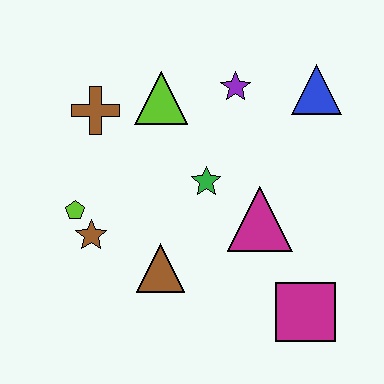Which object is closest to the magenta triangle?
The green star is closest to the magenta triangle.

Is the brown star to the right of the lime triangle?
No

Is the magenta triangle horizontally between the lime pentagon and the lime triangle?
No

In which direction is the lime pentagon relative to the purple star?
The lime pentagon is to the left of the purple star.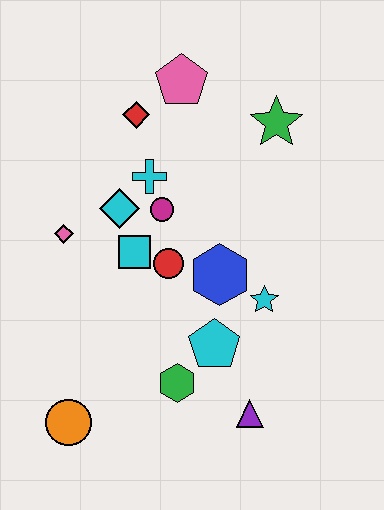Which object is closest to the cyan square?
The red circle is closest to the cyan square.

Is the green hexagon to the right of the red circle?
Yes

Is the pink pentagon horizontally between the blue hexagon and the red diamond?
Yes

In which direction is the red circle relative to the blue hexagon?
The red circle is to the left of the blue hexagon.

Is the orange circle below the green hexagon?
Yes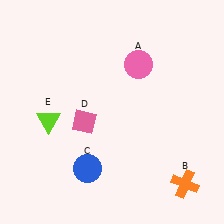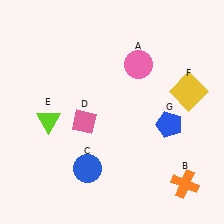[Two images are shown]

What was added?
A yellow square (F), a blue pentagon (G) were added in Image 2.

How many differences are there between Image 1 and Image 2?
There are 2 differences between the two images.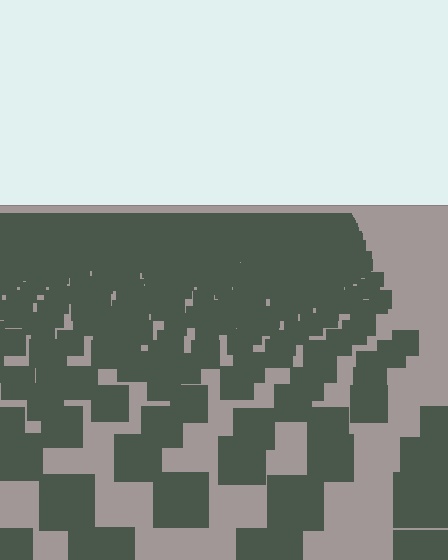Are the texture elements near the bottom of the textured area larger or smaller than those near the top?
Larger. Near the bottom, elements are closer to the viewer and appear at a bigger on-screen size.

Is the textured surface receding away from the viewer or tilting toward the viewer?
The surface is receding away from the viewer. Texture elements get smaller and denser toward the top.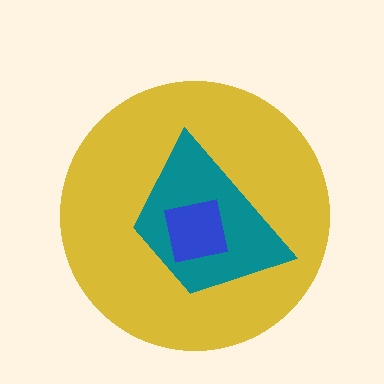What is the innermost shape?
The blue square.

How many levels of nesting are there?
3.